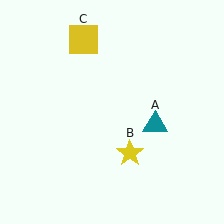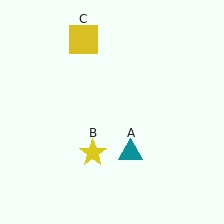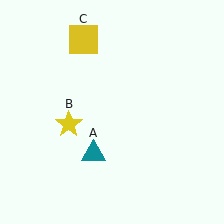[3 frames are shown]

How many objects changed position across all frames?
2 objects changed position: teal triangle (object A), yellow star (object B).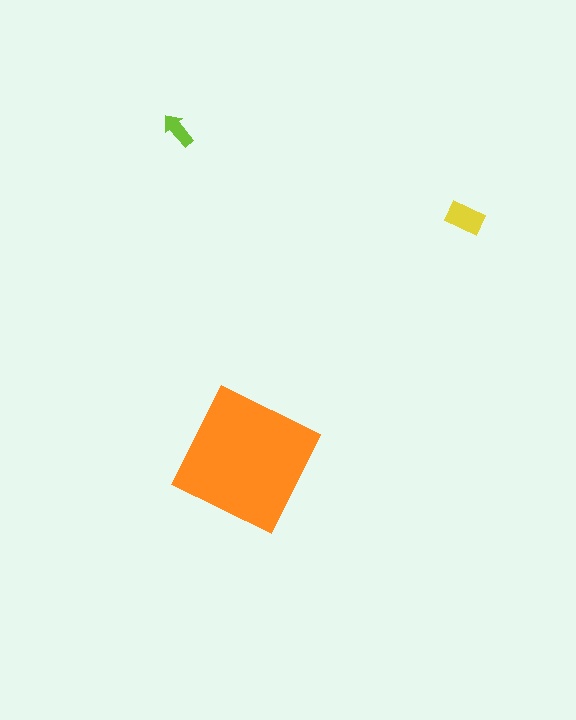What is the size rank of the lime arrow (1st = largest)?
3rd.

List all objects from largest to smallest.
The orange square, the yellow rectangle, the lime arrow.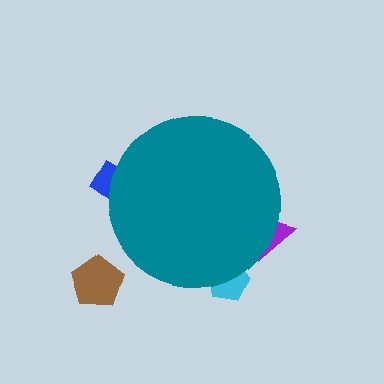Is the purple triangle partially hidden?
Yes, the purple triangle is partially hidden behind the teal circle.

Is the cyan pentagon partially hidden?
Yes, the cyan pentagon is partially hidden behind the teal circle.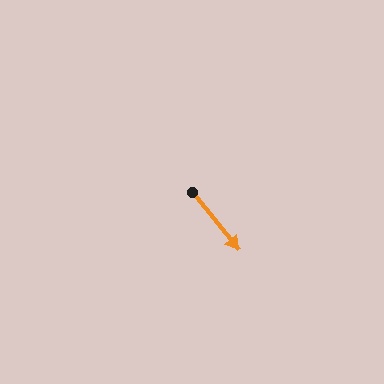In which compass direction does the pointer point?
Southeast.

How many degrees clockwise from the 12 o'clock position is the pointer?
Approximately 141 degrees.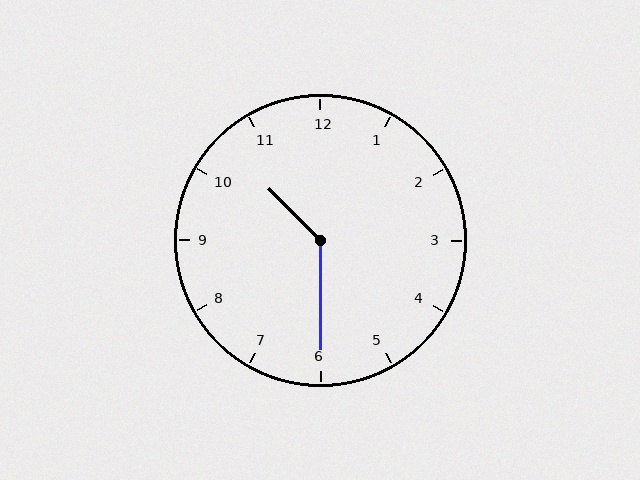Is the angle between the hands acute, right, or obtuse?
It is obtuse.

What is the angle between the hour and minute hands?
Approximately 135 degrees.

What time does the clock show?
10:30.